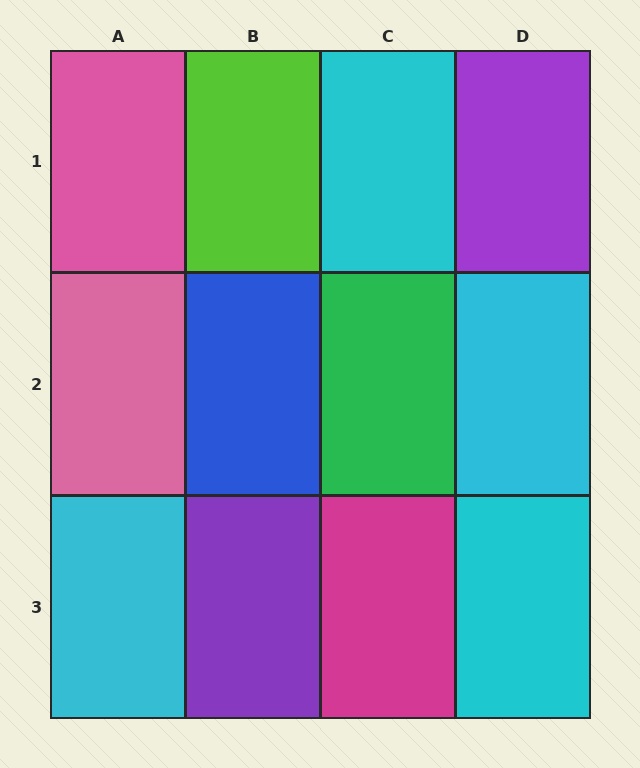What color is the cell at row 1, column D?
Purple.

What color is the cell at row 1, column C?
Cyan.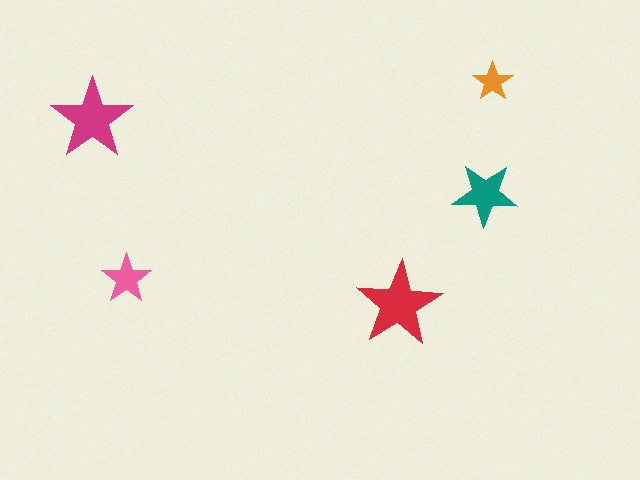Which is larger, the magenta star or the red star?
The red one.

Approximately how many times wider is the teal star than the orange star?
About 1.5 times wider.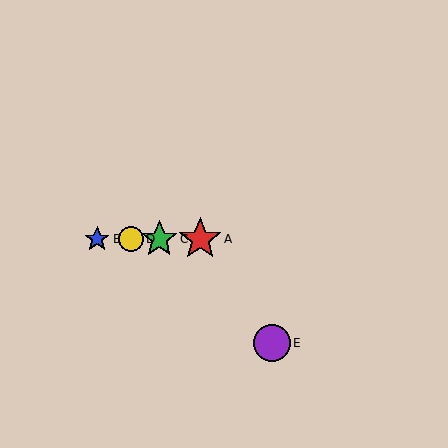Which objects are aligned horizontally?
Objects A, B, C, D are aligned horizontally.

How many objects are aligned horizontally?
4 objects (A, B, C, D) are aligned horizontally.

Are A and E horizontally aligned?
No, A is at y≈239 and E is at y≈343.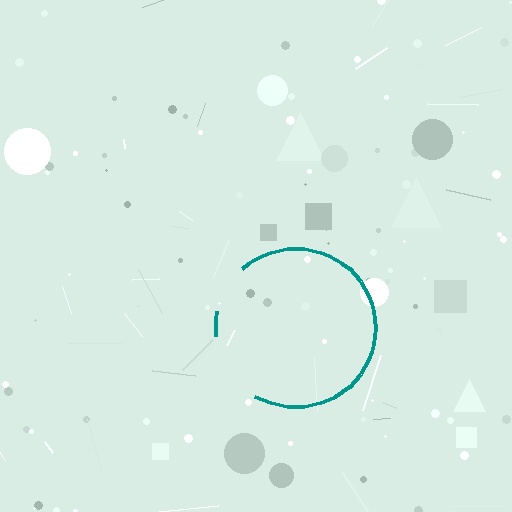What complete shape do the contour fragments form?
The contour fragments form a circle.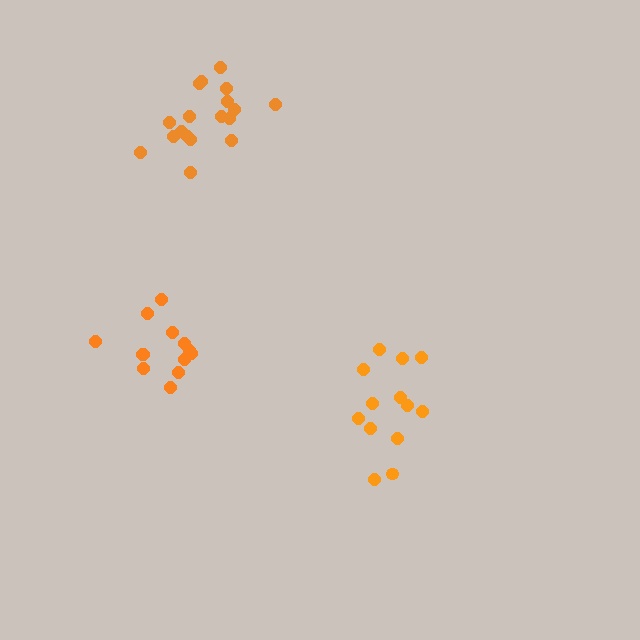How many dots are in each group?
Group 1: 18 dots, Group 2: 13 dots, Group 3: 13 dots (44 total).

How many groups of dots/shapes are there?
There are 3 groups.